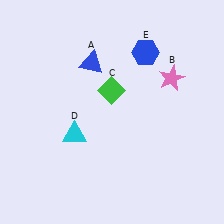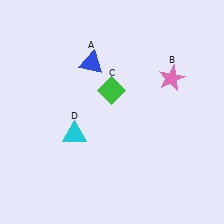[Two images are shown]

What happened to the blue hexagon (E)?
The blue hexagon (E) was removed in Image 2. It was in the top-right area of Image 1.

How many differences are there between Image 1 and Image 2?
There is 1 difference between the two images.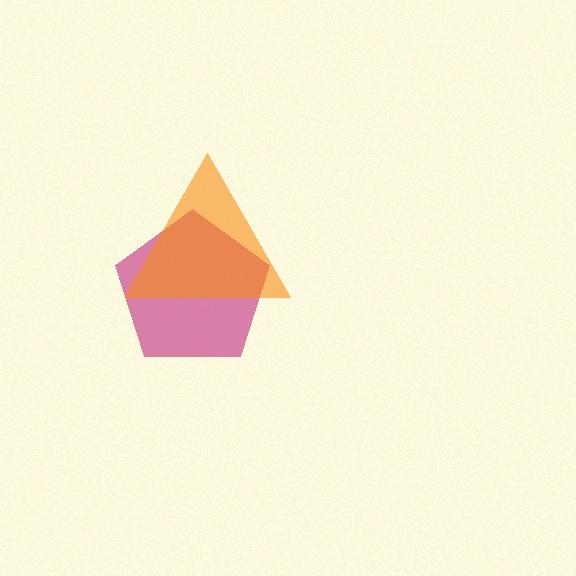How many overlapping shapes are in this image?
There are 2 overlapping shapes in the image.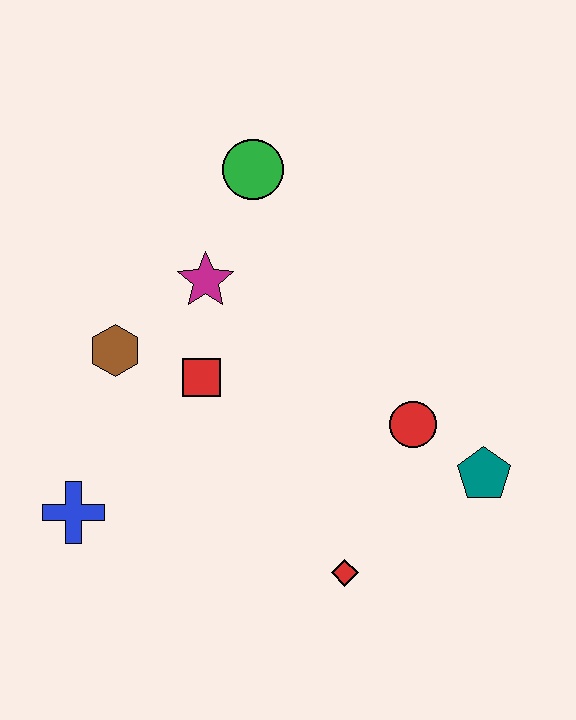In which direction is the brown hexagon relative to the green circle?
The brown hexagon is below the green circle.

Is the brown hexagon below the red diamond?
No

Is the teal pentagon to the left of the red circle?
No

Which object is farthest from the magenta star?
The teal pentagon is farthest from the magenta star.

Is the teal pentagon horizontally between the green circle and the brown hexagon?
No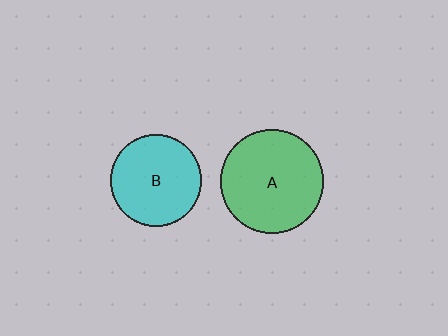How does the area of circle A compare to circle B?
Approximately 1.3 times.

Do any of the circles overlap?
No, none of the circles overlap.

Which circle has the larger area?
Circle A (green).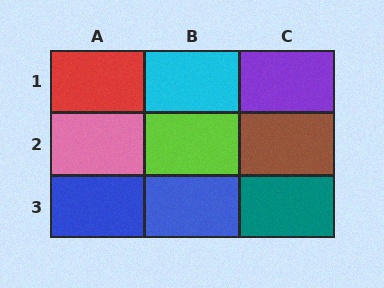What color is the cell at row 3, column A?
Blue.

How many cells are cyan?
1 cell is cyan.